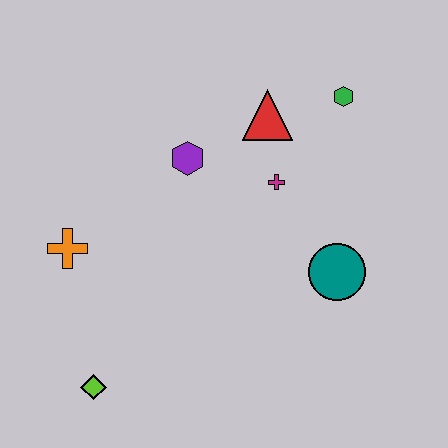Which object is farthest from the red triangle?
The lime diamond is farthest from the red triangle.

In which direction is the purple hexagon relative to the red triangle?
The purple hexagon is to the left of the red triangle.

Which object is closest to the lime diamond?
The orange cross is closest to the lime diamond.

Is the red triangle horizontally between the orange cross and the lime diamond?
No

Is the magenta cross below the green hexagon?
Yes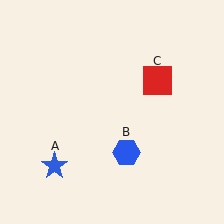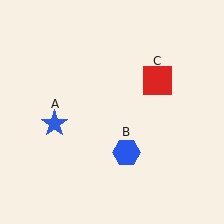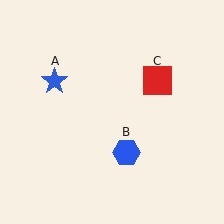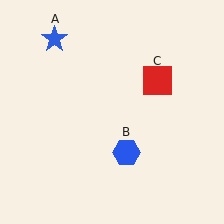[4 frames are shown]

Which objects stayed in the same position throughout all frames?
Blue hexagon (object B) and red square (object C) remained stationary.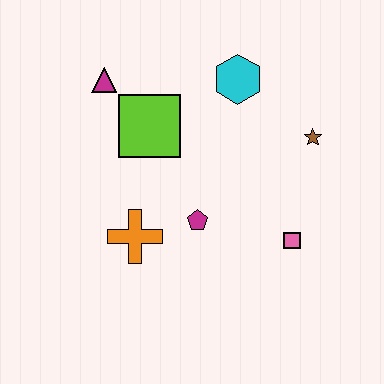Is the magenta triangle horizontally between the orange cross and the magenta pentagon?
No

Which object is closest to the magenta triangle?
The lime square is closest to the magenta triangle.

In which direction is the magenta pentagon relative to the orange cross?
The magenta pentagon is to the right of the orange cross.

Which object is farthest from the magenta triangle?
The pink square is farthest from the magenta triangle.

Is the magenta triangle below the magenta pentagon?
No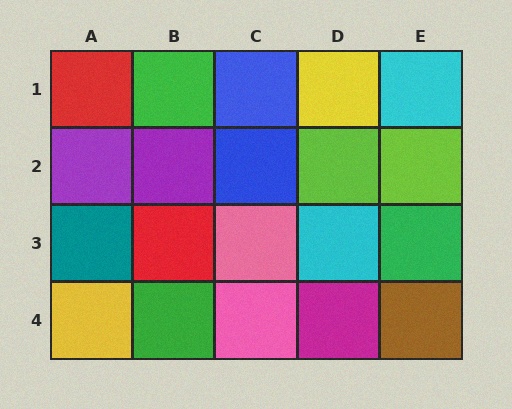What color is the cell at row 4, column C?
Pink.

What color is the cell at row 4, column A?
Yellow.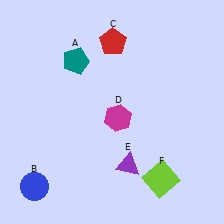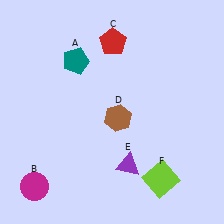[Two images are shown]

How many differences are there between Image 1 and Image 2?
There are 2 differences between the two images.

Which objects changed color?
B changed from blue to magenta. D changed from magenta to brown.